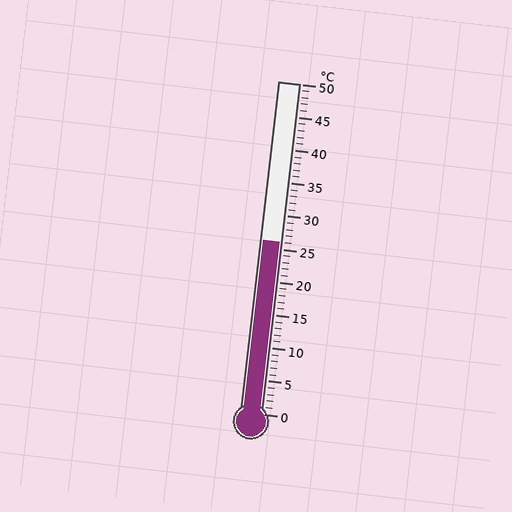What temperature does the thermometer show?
The thermometer shows approximately 26°C.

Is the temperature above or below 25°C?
The temperature is above 25°C.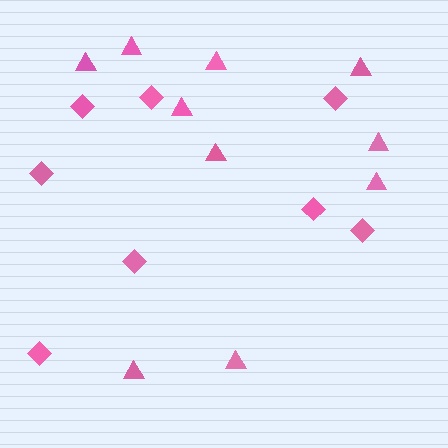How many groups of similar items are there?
There are 2 groups: one group of triangles (10) and one group of diamonds (8).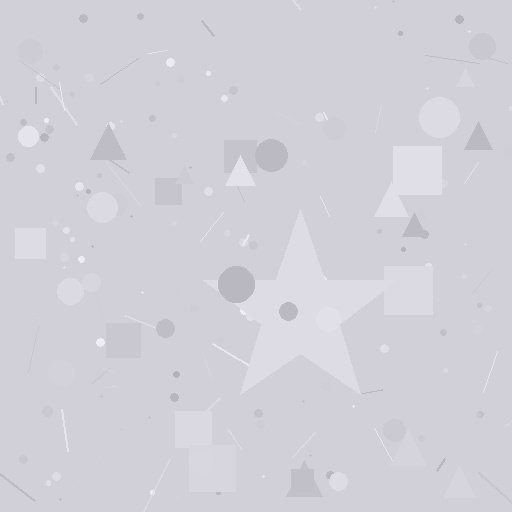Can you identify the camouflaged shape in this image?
The camouflaged shape is a star.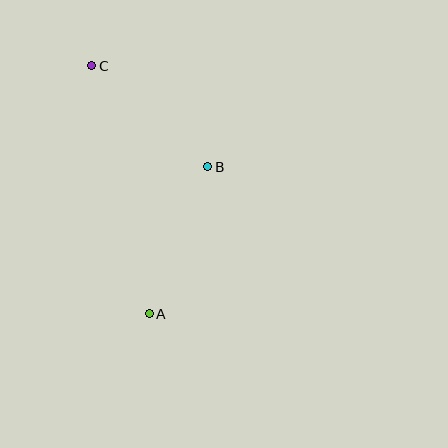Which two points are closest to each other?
Points B and C are closest to each other.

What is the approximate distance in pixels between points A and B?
The distance between A and B is approximately 158 pixels.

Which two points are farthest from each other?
Points A and C are farthest from each other.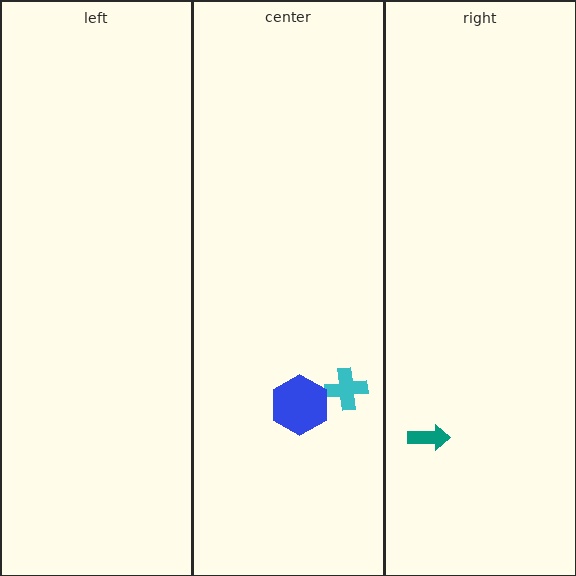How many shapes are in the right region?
1.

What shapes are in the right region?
The teal arrow.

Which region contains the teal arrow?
The right region.